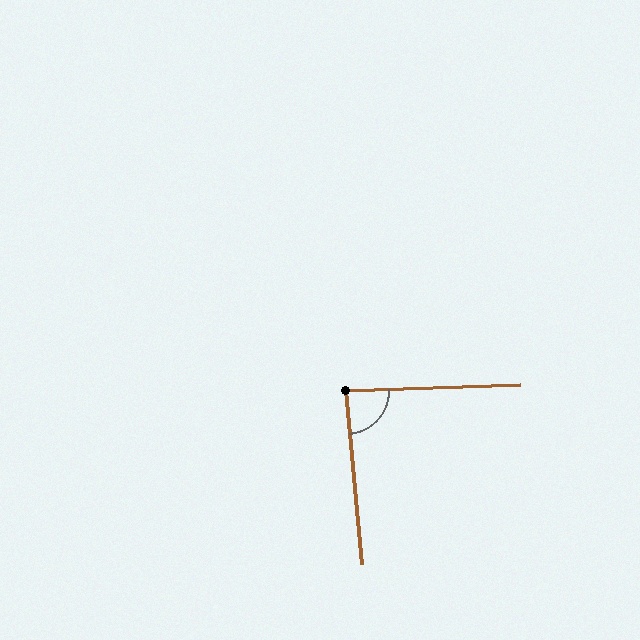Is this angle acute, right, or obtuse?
It is approximately a right angle.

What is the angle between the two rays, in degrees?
Approximately 87 degrees.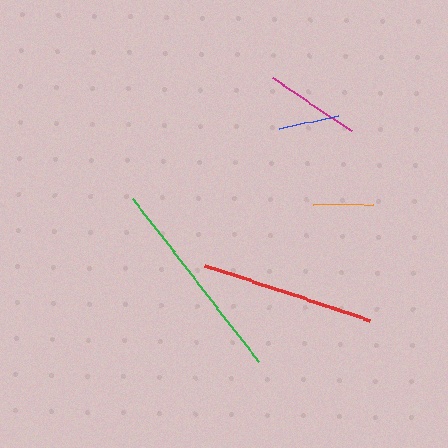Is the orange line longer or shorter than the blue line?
The orange line is longer than the blue line.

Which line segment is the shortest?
The blue line is the shortest at approximately 61 pixels.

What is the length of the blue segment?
The blue segment is approximately 61 pixels long.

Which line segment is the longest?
The green line is the longest at approximately 205 pixels.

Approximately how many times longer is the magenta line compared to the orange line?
The magenta line is approximately 1.6 times the length of the orange line.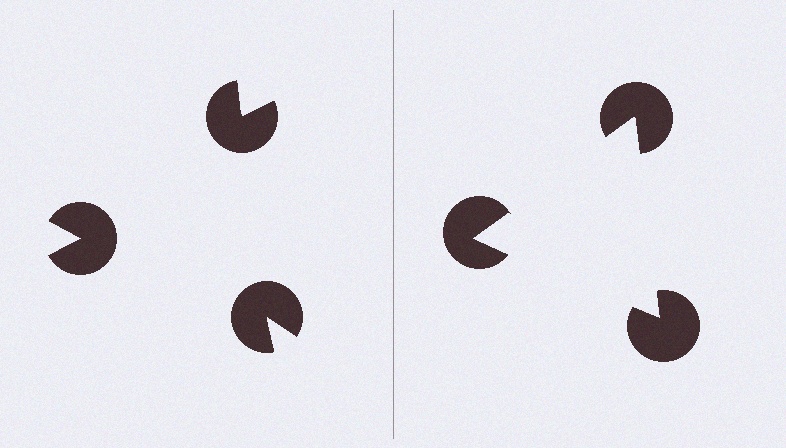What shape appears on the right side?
An illusory triangle.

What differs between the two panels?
The pac-man discs are positioned identically on both sides; only the wedge orientations differ. On the right they align to a triangle; on the left they are misaligned.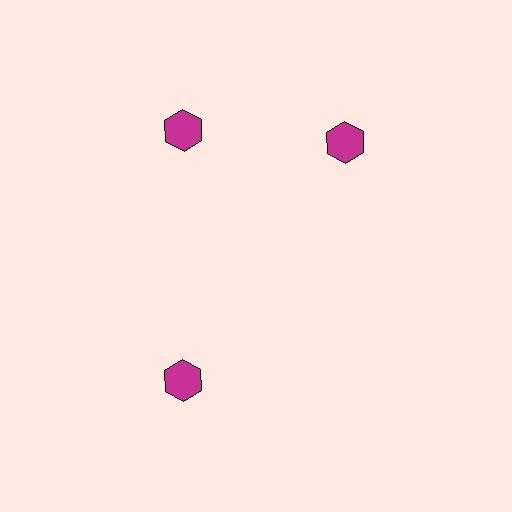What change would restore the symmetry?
The symmetry would be restored by rotating it back into even spacing with its neighbors so that all 3 hexagons sit at equal angles and equal distance from the center.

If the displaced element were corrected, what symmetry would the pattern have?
It would have 3-fold rotational symmetry — the pattern would map onto itself every 120 degrees.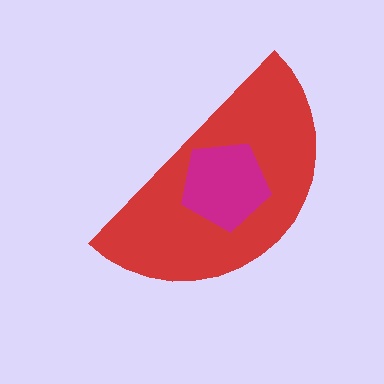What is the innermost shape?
The magenta pentagon.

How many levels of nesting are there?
2.